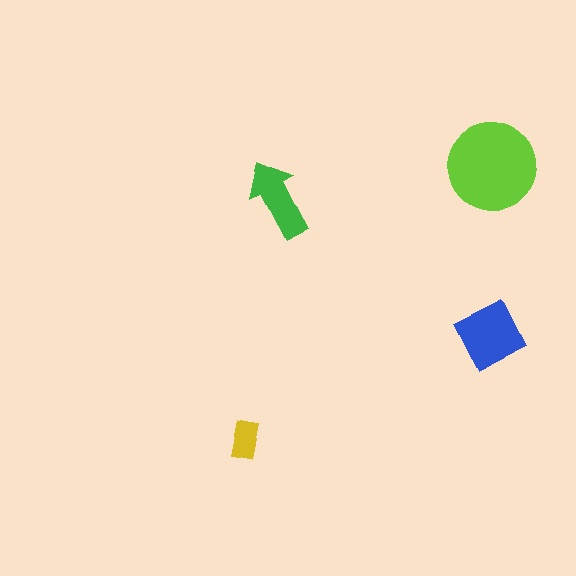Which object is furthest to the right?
The lime circle is rightmost.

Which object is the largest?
The lime circle.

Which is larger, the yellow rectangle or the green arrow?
The green arrow.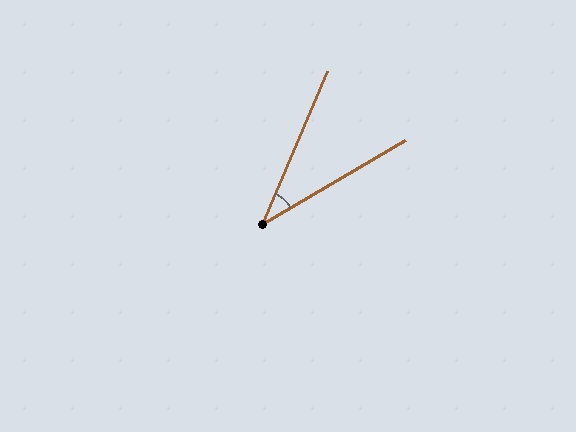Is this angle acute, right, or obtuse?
It is acute.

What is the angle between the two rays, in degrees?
Approximately 37 degrees.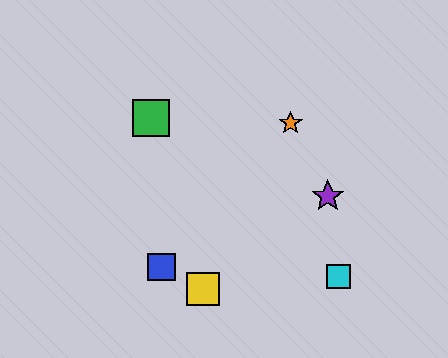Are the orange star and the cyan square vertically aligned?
No, the orange star is at x≈291 and the cyan square is at x≈339.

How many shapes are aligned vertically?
2 shapes (the red star, the orange star) are aligned vertically.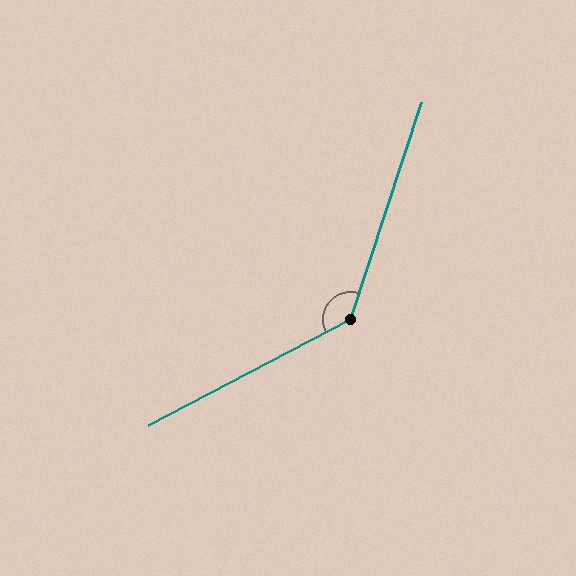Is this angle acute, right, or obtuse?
It is obtuse.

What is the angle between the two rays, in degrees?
Approximately 136 degrees.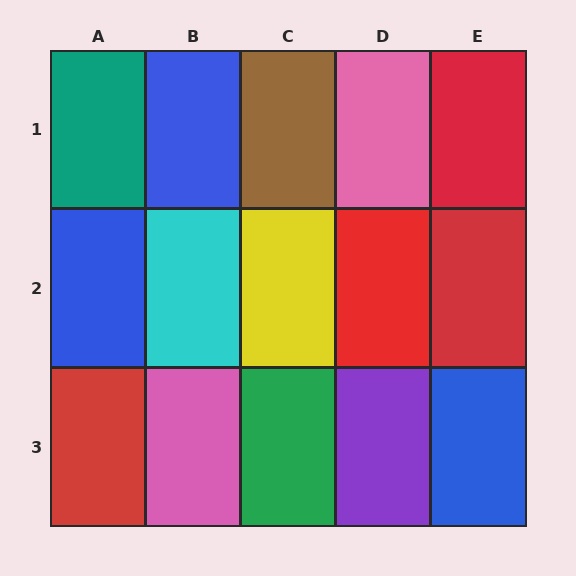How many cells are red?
4 cells are red.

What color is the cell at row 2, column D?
Red.